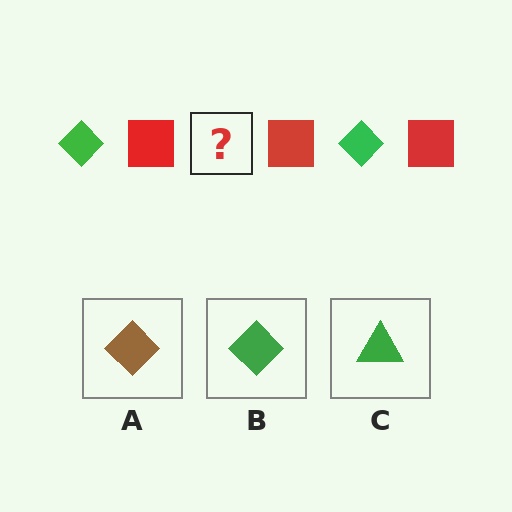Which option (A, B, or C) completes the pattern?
B.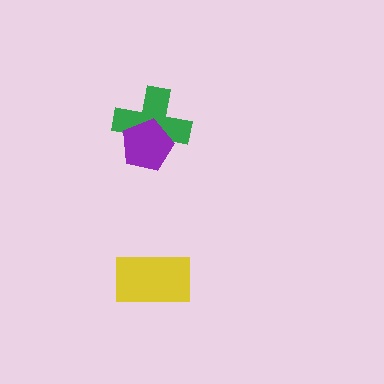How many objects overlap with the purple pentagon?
1 object overlaps with the purple pentagon.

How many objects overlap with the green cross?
1 object overlaps with the green cross.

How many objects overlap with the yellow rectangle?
0 objects overlap with the yellow rectangle.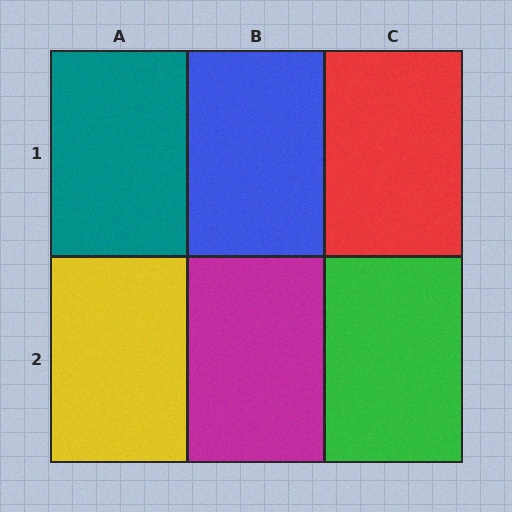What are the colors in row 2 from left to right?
Yellow, magenta, green.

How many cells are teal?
1 cell is teal.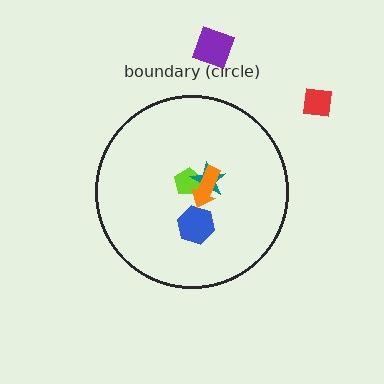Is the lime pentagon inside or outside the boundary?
Inside.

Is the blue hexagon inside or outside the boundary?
Inside.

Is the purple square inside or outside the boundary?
Outside.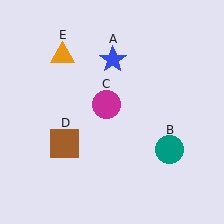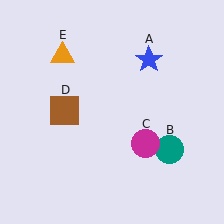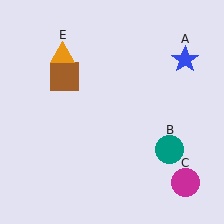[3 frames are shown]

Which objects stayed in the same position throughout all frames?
Teal circle (object B) and orange triangle (object E) remained stationary.